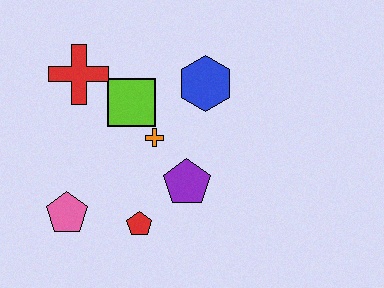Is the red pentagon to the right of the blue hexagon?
No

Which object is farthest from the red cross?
The red pentagon is farthest from the red cross.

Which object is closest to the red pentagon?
The purple pentagon is closest to the red pentagon.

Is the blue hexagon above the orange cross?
Yes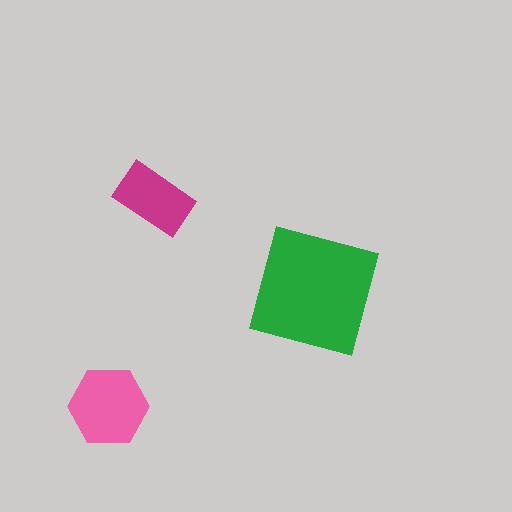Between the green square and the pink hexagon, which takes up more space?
The green square.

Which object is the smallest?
The magenta rectangle.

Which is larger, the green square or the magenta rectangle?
The green square.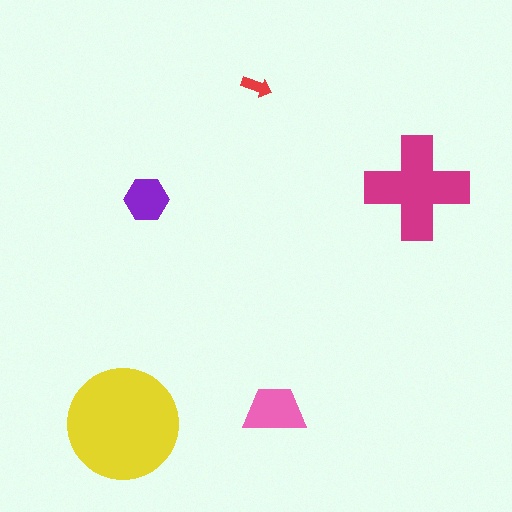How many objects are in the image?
There are 5 objects in the image.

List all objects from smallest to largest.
The red arrow, the purple hexagon, the pink trapezoid, the magenta cross, the yellow circle.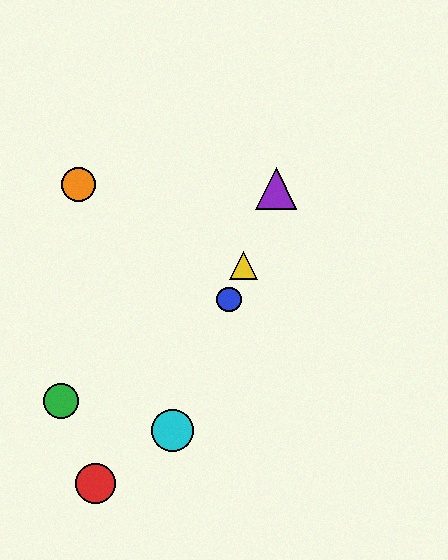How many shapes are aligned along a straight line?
4 shapes (the blue circle, the yellow triangle, the purple triangle, the cyan circle) are aligned along a straight line.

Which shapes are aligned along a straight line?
The blue circle, the yellow triangle, the purple triangle, the cyan circle are aligned along a straight line.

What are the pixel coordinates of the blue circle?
The blue circle is at (229, 300).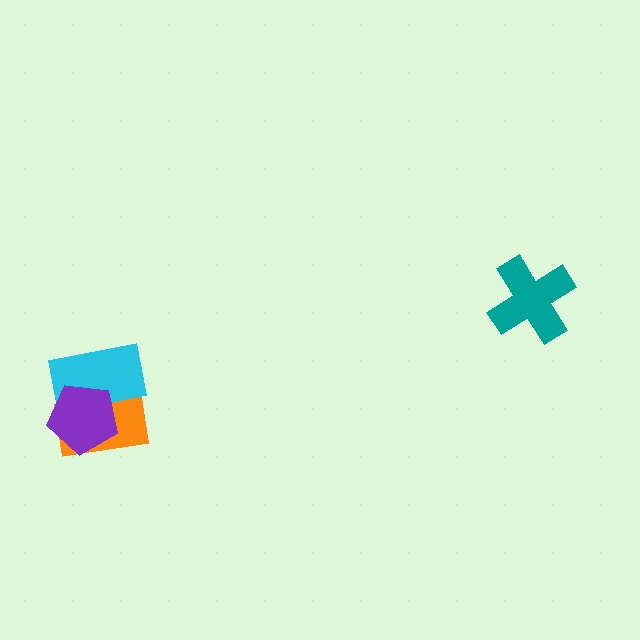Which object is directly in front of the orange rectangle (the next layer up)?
The cyan rectangle is directly in front of the orange rectangle.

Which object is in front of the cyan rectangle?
The purple pentagon is in front of the cyan rectangle.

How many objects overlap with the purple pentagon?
2 objects overlap with the purple pentagon.